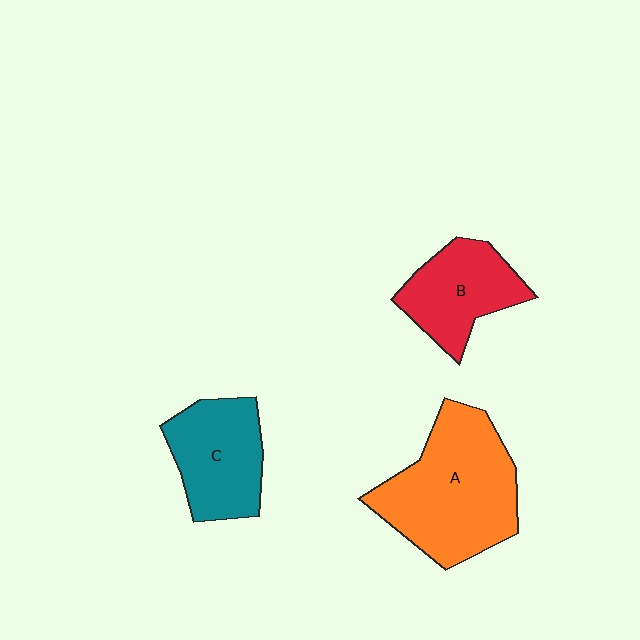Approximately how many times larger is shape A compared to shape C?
Approximately 1.6 times.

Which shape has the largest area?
Shape A (orange).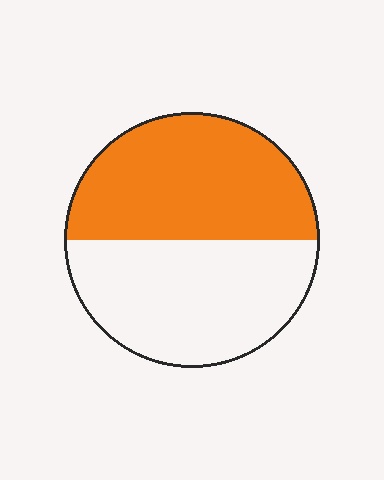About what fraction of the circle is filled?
About one half (1/2).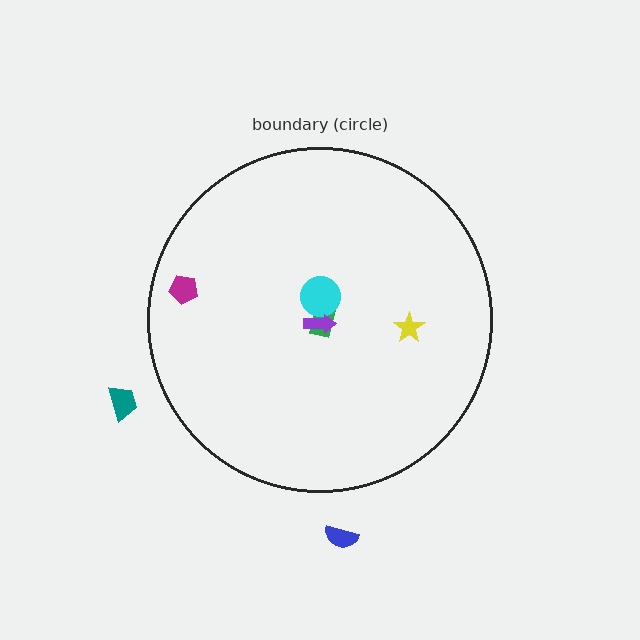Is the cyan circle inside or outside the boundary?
Inside.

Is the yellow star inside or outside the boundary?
Inside.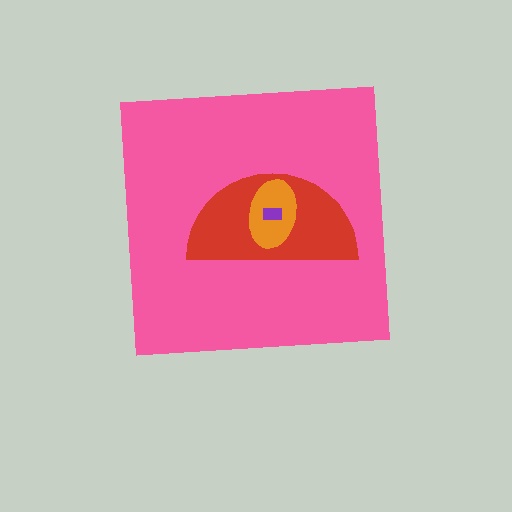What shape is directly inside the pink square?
The red semicircle.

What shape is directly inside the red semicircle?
The orange ellipse.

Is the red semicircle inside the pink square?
Yes.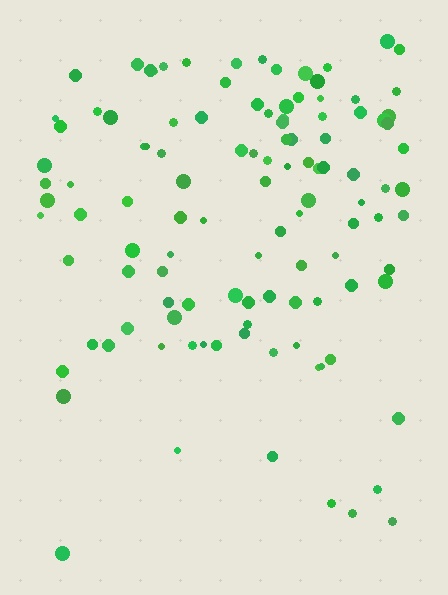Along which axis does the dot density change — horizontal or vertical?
Vertical.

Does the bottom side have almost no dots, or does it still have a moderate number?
Still a moderate number, just noticeably fewer than the top.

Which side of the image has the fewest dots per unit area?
The bottom.